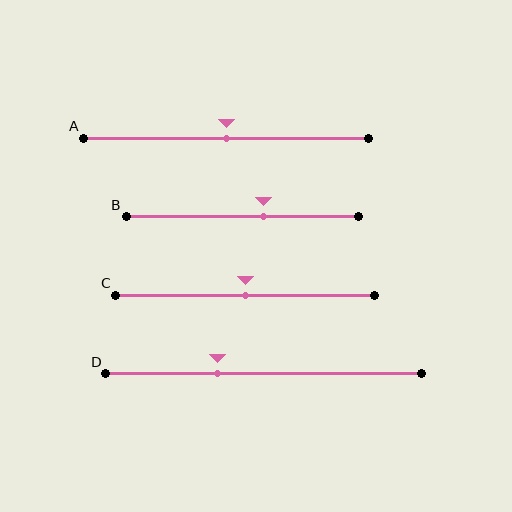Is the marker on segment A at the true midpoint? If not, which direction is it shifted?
Yes, the marker on segment A is at the true midpoint.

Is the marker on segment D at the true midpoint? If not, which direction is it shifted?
No, the marker on segment D is shifted to the left by about 14% of the segment length.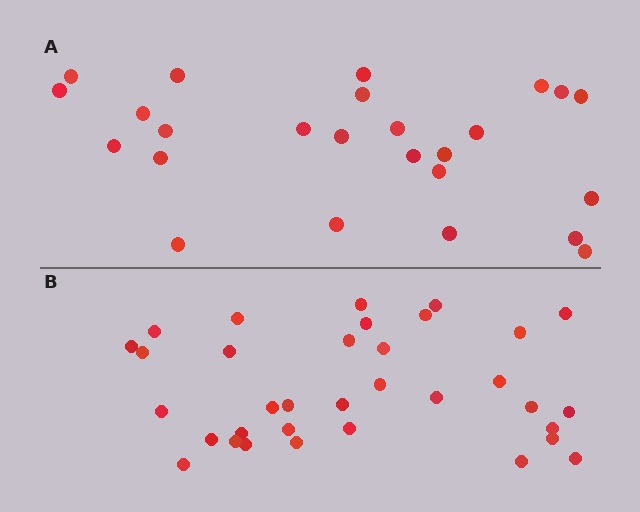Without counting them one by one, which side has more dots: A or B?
Region B (the bottom region) has more dots.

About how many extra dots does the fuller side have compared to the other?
Region B has roughly 8 or so more dots than region A.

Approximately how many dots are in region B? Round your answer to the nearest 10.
About 30 dots. (The exact count is 34, which rounds to 30.)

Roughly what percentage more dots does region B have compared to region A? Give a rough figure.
About 35% more.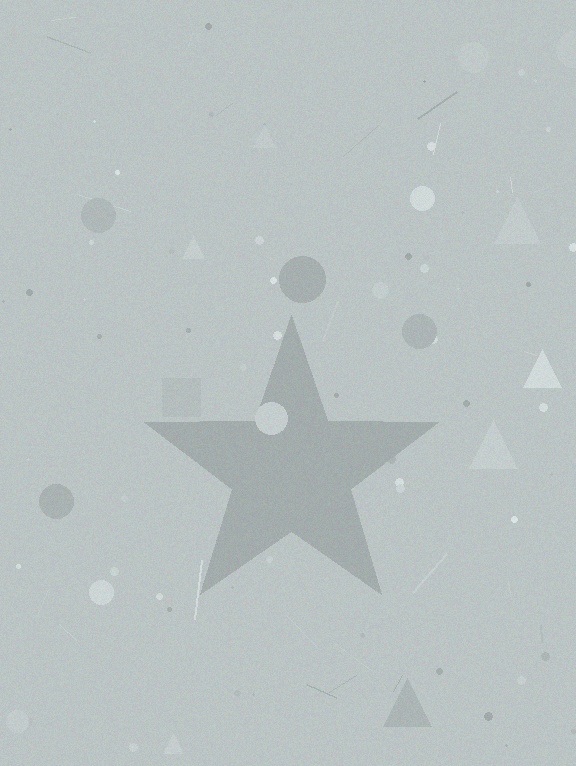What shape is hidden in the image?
A star is hidden in the image.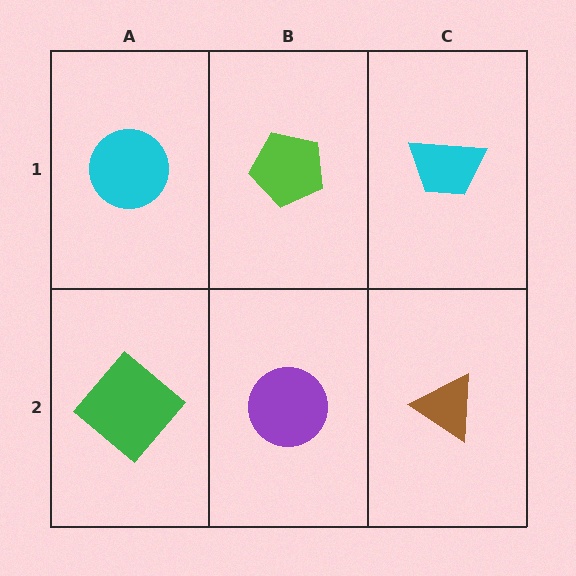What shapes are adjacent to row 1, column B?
A purple circle (row 2, column B), a cyan circle (row 1, column A), a cyan trapezoid (row 1, column C).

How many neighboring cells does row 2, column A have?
2.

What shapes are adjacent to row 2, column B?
A lime pentagon (row 1, column B), a green diamond (row 2, column A), a brown triangle (row 2, column C).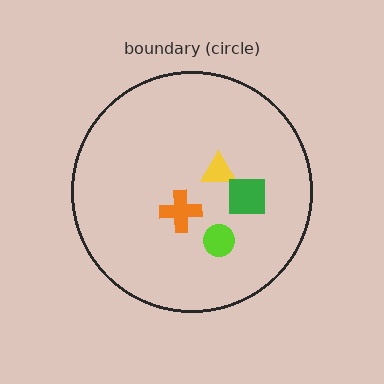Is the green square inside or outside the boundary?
Inside.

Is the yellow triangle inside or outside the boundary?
Inside.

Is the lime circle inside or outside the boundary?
Inside.